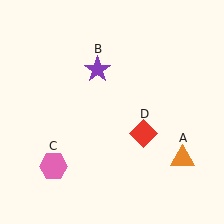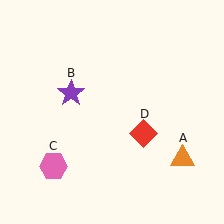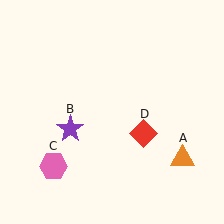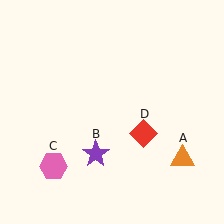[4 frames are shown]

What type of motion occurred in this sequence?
The purple star (object B) rotated counterclockwise around the center of the scene.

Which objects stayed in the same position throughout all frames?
Orange triangle (object A) and pink hexagon (object C) and red diamond (object D) remained stationary.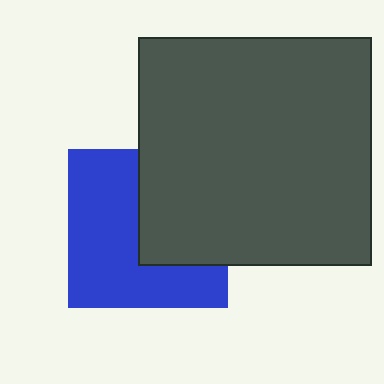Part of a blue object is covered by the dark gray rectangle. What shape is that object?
It is a square.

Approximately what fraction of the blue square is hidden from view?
Roughly 41% of the blue square is hidden behind the dark gray rectangle.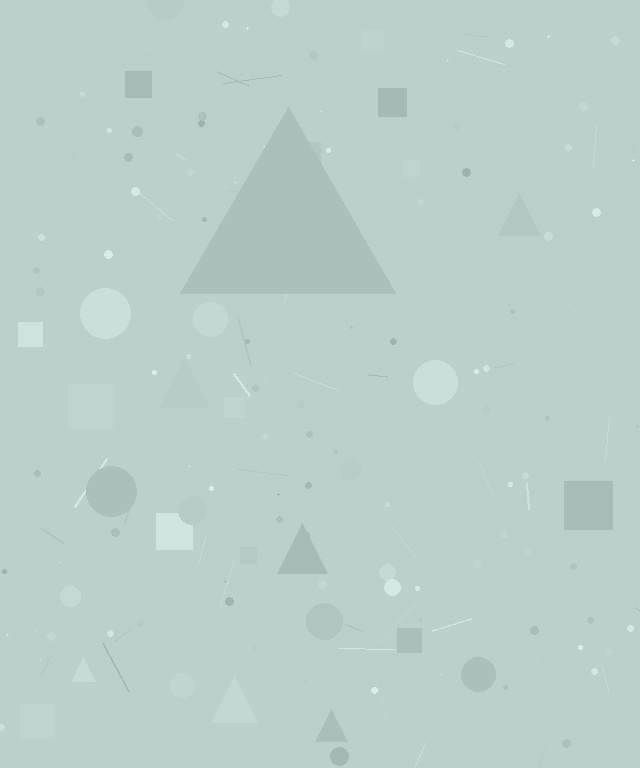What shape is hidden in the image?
A triangle is hidden in the image.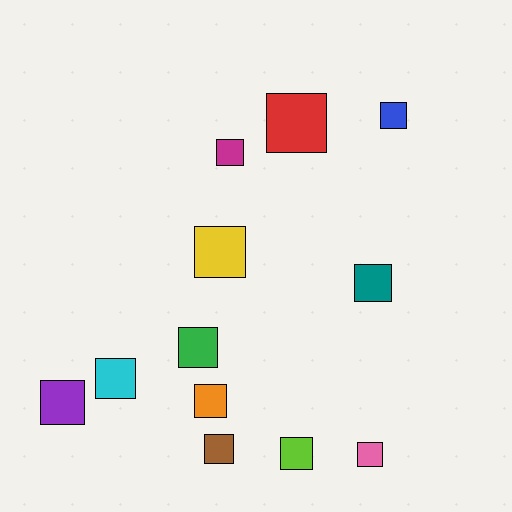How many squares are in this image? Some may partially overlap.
There are 12 squares.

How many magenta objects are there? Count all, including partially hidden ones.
There is 1 magenta object.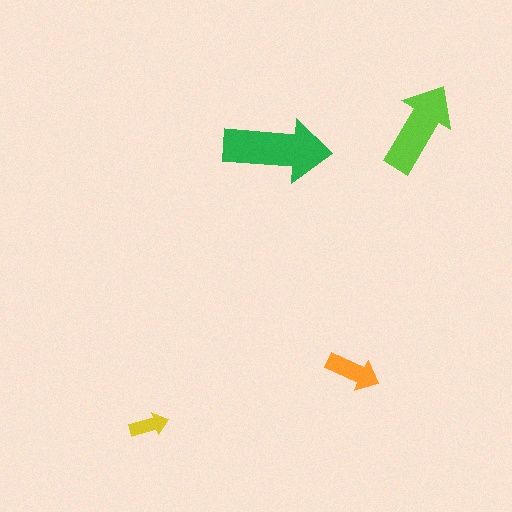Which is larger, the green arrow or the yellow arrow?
The green one.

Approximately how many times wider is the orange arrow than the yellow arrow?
About 1.5 times wider.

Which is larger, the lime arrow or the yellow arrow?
The lime one.